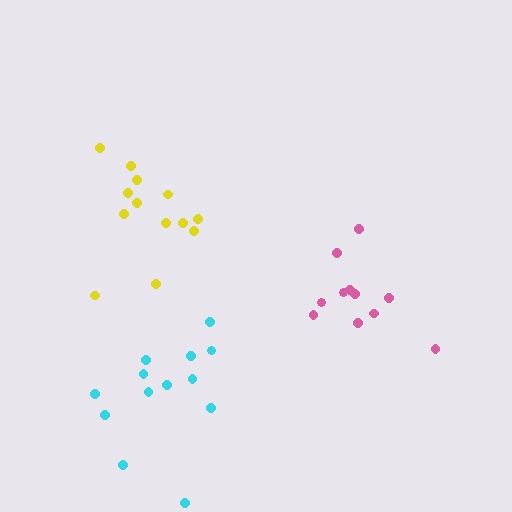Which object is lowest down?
The cyan cluster is bottommost.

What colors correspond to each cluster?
The clusters are colored: pink, yellow, cyan.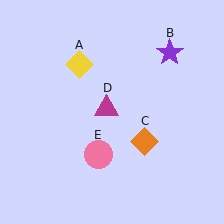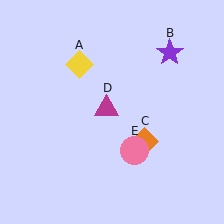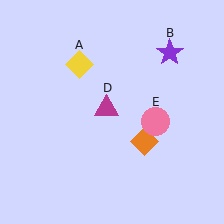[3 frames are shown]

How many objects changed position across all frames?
1 object changed position: pink circle (object E).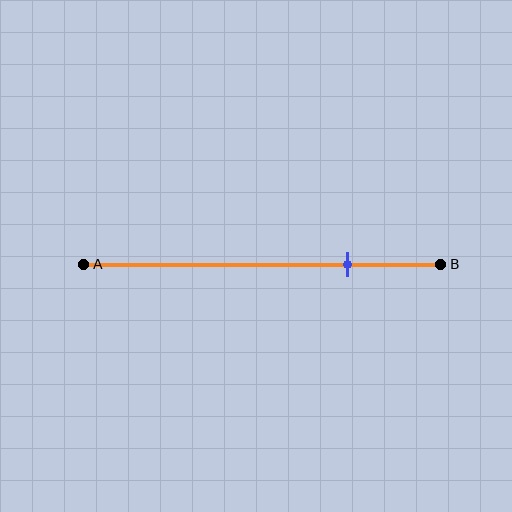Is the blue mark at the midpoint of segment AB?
No, the mark is at about 75% from A, not at the 50% midpoint.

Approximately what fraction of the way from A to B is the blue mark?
The blue mark is approximately 75% of the way from A to B.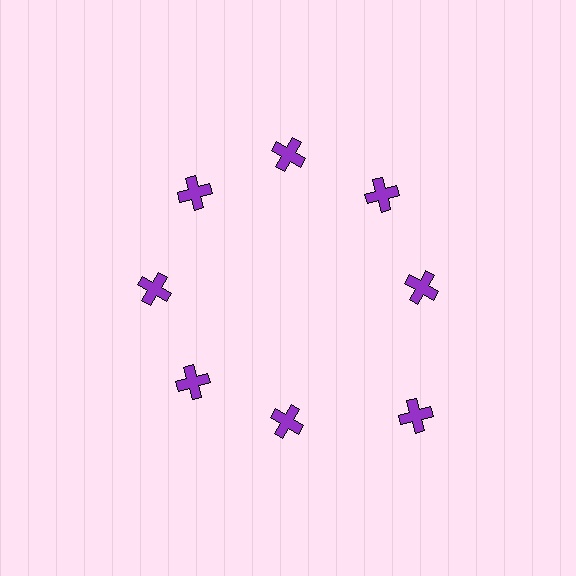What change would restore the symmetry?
The symmetry would be restored by moving it inward, back onto the ring so that all 8 crosses sit at equal angles and equal distance from the center.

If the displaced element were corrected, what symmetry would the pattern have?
It would have 8-fold rotational symmetry — the pattern would map onto itself every 45 degrees.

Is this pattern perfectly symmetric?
No. The 8 purple crosses are arranged in a ring, but one element near the 4 o'clock position is pushed outward from the center, breaking the 8-fold rotational symmetry.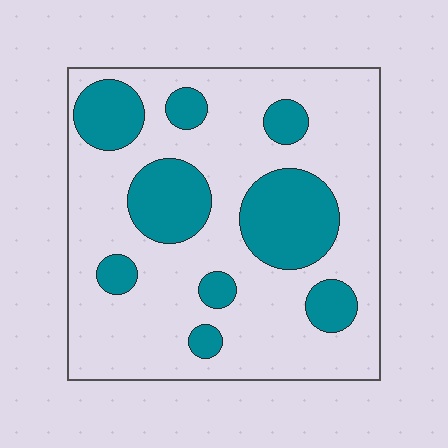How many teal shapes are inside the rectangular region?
9.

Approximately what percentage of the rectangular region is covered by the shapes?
Approximately 25%.